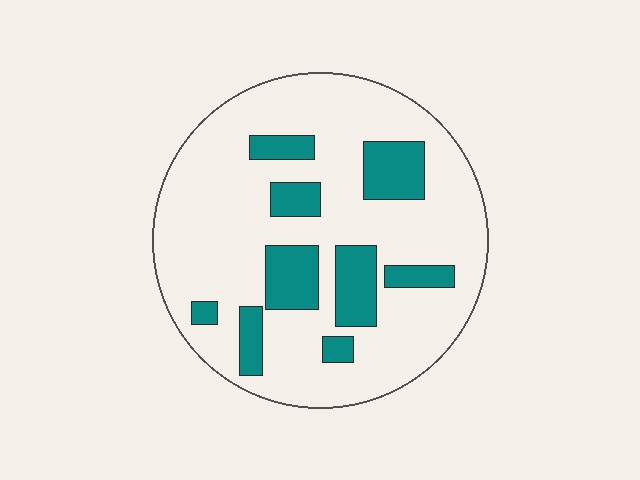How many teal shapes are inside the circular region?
9.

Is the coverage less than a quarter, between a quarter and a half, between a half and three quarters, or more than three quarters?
Less than a quarter.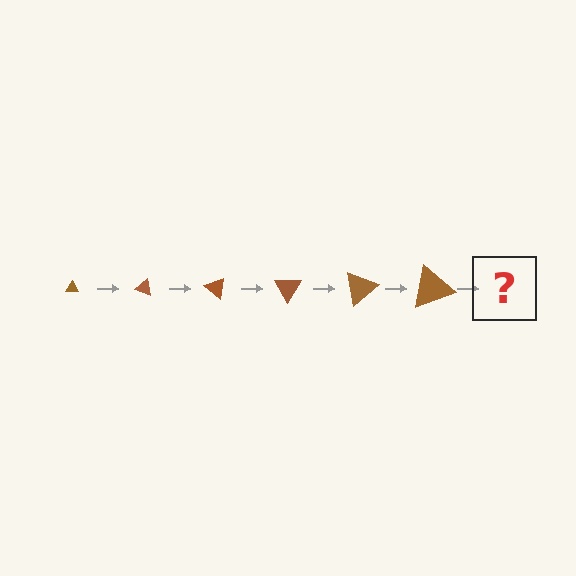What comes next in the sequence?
The next element should be a triangle, larger than the previous one and rotated 120 degrees from the start.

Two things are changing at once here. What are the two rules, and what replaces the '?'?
The two rules are that the triangle grows larger each step and it rotates 20 degrees each step. The '?' should be a triangle, larger than the previous one and rotated 120 degrees from the start.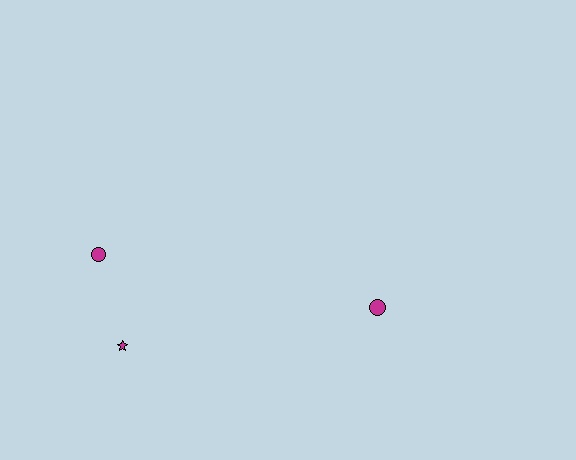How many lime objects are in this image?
There are no lime objects.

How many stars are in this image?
There is 1 star.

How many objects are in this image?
There are 3 objects.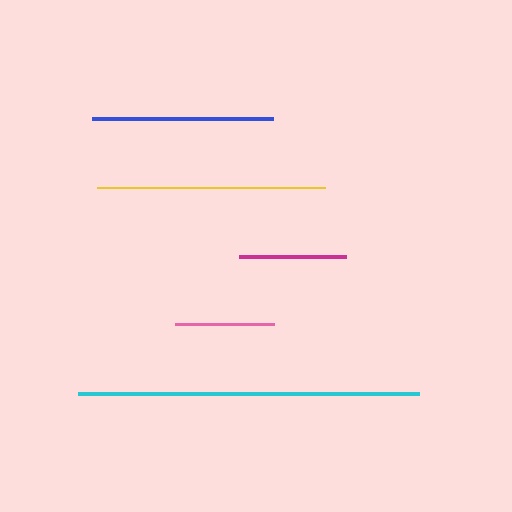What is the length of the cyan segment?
The cyan segment is approximately 340 pixels long.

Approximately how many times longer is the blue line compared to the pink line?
The blue line is approximately 1.8 times the length of the pink line.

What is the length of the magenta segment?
The magenta segment is approximately 107 pixels long.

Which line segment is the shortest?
The pink line is the shortest at approximately 99 pixels.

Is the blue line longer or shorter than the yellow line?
The yellow line is longer than the blue line.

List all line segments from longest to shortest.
From longest to shortest: cyan, yellow, blue, magenta, pink.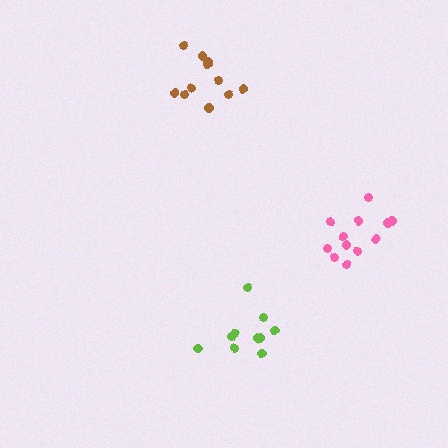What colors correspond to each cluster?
The clusters are colored: lime, pink, brown.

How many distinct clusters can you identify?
There are 3 distinct clusters.